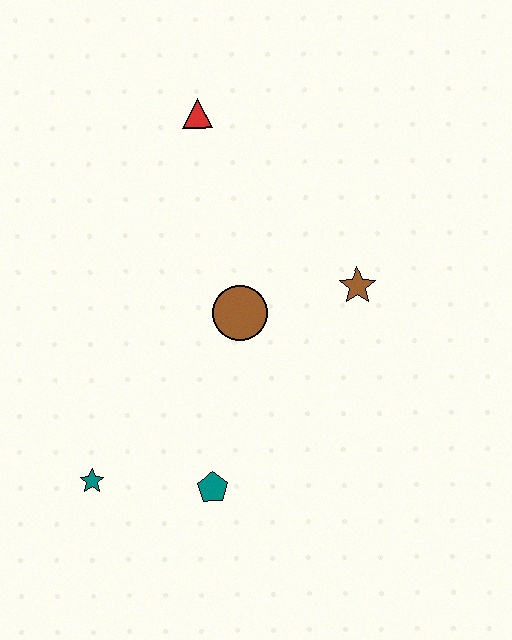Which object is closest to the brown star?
The brown circle is closest to the brown star.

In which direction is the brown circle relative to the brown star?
The brown circle is to the left of the brown star.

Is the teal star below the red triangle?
Yes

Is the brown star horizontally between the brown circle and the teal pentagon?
No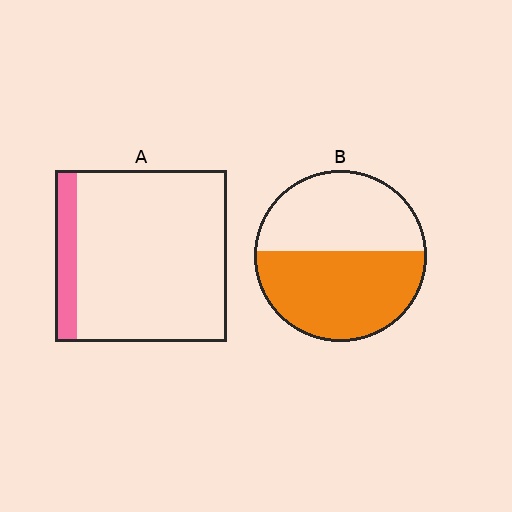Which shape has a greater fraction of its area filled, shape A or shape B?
Shape B.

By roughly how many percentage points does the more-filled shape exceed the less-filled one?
By roughly 40 percentage points (B over A).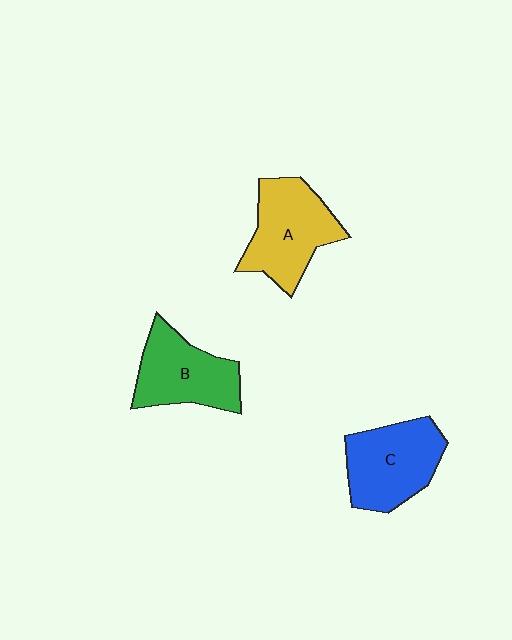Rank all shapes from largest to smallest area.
From largest to smallest: A (yellow), C (blue), B (green).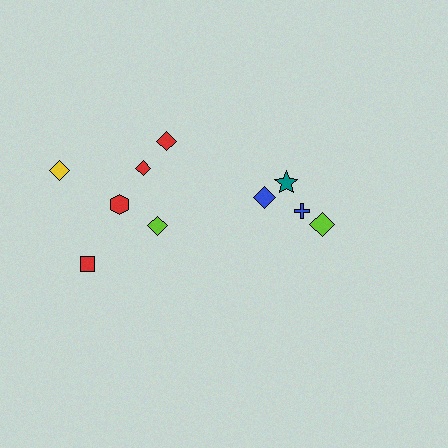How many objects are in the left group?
There are 6 objects.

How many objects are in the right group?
There are 4 objects.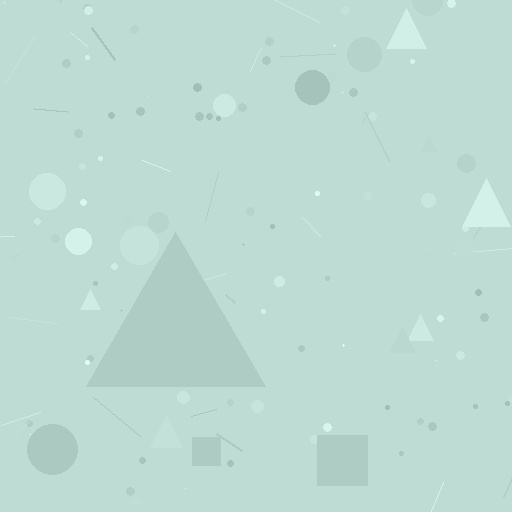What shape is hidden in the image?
A triangle is hidden in the image.